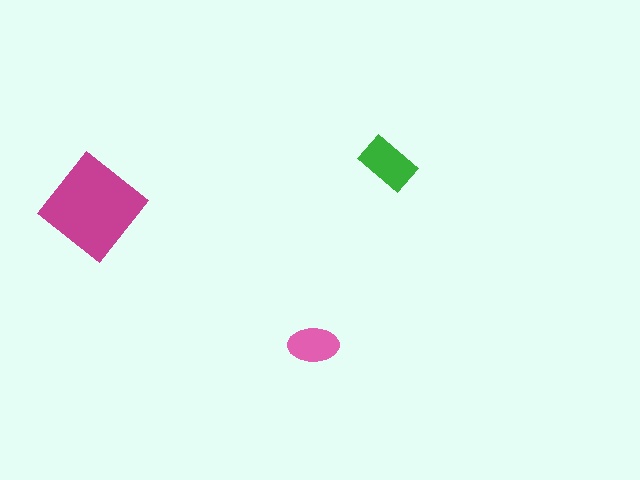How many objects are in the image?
There are 3 objects in the image.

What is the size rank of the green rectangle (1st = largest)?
2nd.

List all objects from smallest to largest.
The pink ellipse, the green rectangle, the magenta diamond.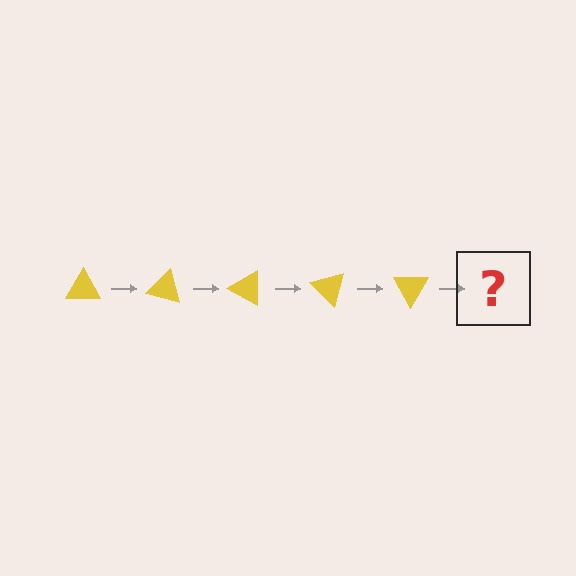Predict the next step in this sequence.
The next step is a yellow triangle rotated 75 degrees.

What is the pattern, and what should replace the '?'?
The pattern is that the triangle rotates 15 degrees each step. The '?' should be a yellow triangle rotated 75 degrees.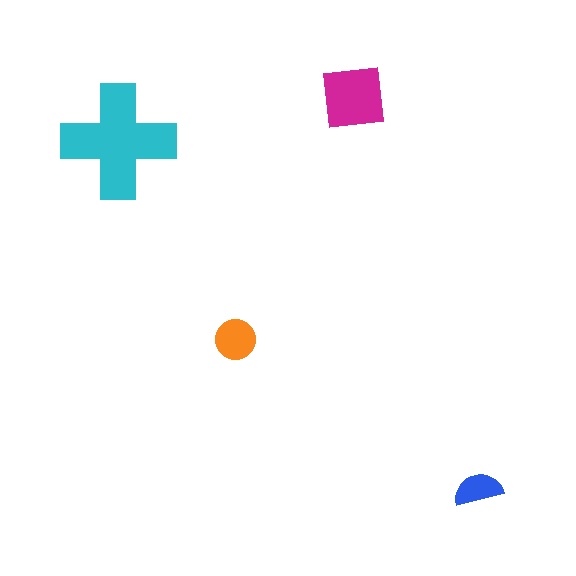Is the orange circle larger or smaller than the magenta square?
Smaller.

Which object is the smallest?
The blue semicircle.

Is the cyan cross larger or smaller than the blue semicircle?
Larger.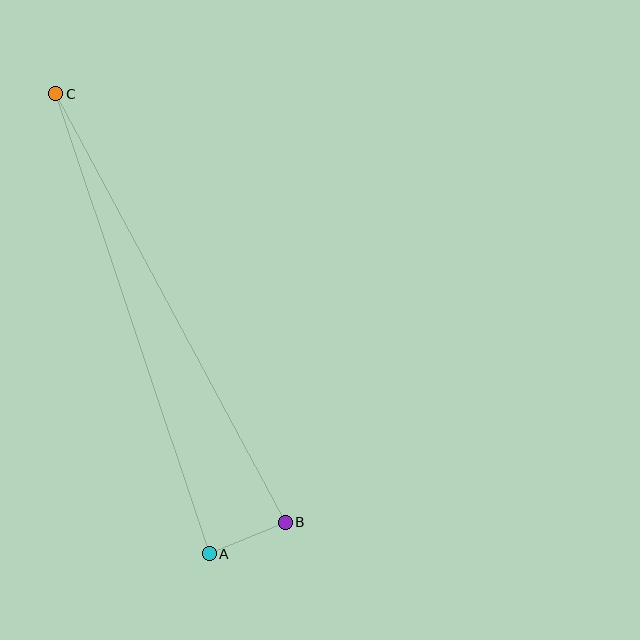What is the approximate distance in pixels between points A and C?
The distance between A and C is approximately 485 pixels.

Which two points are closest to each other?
Points A and B are closest to each other.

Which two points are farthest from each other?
Points B and C are farthest from each other.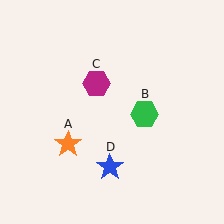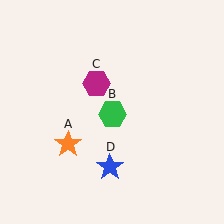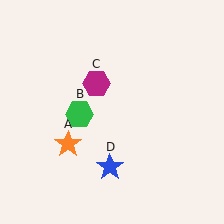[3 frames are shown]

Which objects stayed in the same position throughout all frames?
Orange star (object A) and magenta hexagon (object C) and blue star (object D) remained stationary.